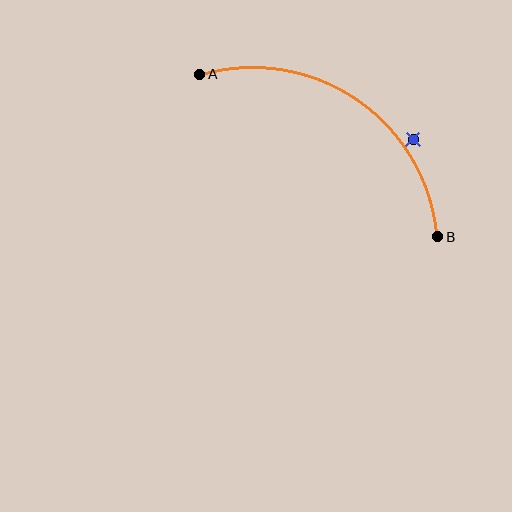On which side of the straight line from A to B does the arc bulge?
The arc bulges above and to the right of the straight line connecting A and B.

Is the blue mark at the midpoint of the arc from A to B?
No — the blue mark does not lie on the arc at all. It sits slightly outside the curve.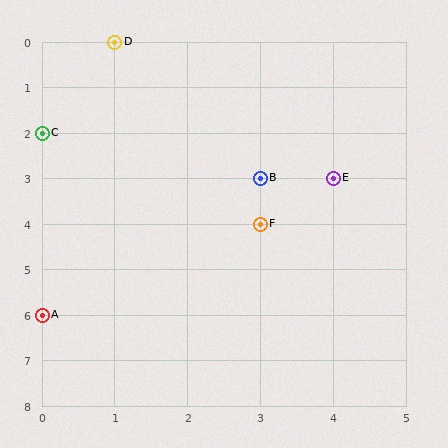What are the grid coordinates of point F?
Point F is at grid coordinates (3, 4).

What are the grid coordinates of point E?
Point E is at grid coordinates (4, 3).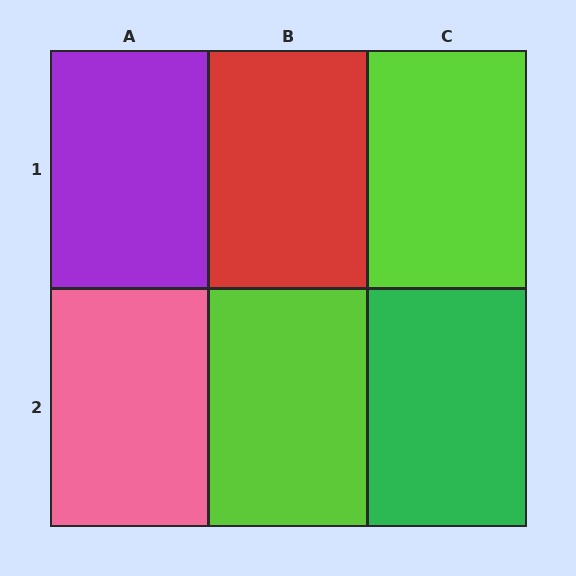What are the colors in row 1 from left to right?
Purple, red, lime.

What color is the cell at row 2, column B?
Lime.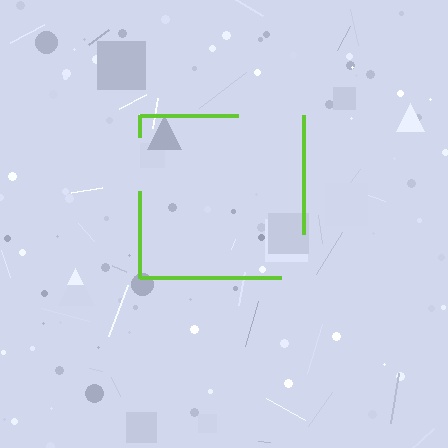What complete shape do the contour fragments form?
The contour fragments form a square.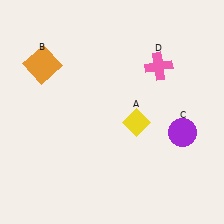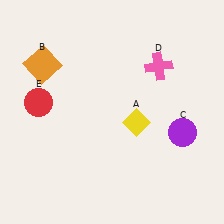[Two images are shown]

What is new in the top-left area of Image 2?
A red circle (E) was added in the top-left area of Image 2.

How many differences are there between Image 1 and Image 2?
There is 1 difference between the two images.